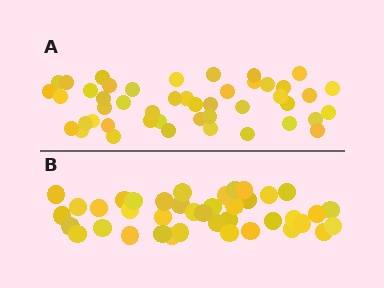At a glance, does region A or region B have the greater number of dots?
Region A (the top region) has more dots.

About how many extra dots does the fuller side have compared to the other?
Region A has about 6 more dots than region B.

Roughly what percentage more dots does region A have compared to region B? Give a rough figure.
About 15% more.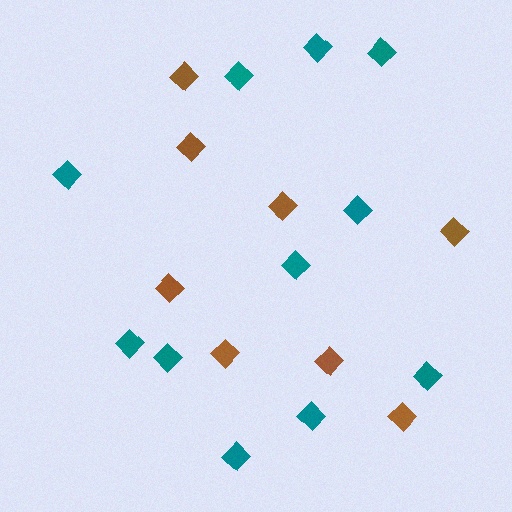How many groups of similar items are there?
There are 2 groups: one group of brown diamonds (8) and one group of teal diamonds (11).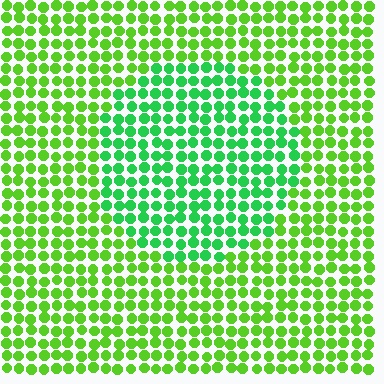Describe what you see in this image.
The image is filled with small lime elements in a uniform arrangement. A circle-shaped region is visible where the elements are tinted to a slightly different hue, forming a subtle color boundary.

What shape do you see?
I see a circle.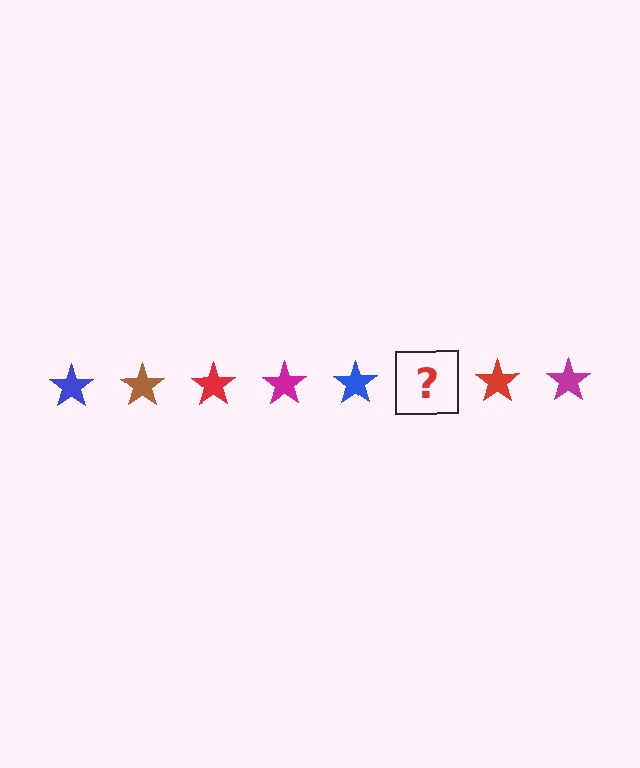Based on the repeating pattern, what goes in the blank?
The blank should be a brown star.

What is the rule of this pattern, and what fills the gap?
The rule is that the pattern cycles through blue, brown, red, magenta stars. The gap should be filled with a brown star.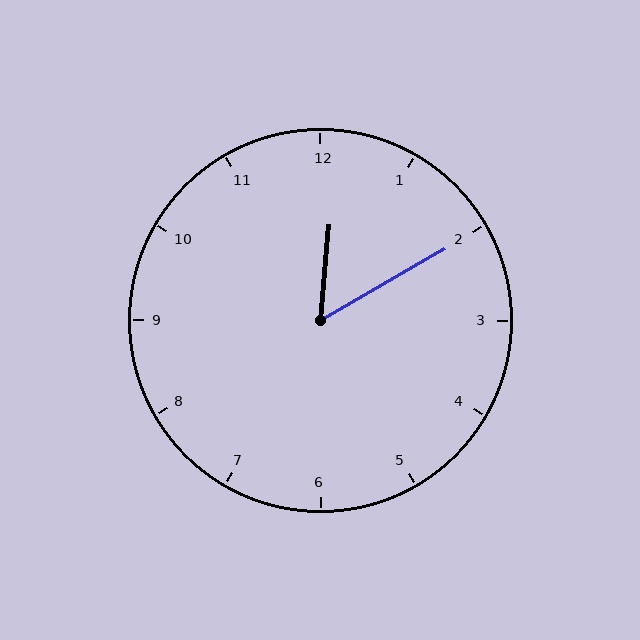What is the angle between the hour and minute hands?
Approximately 55 degrees.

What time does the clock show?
12:10.